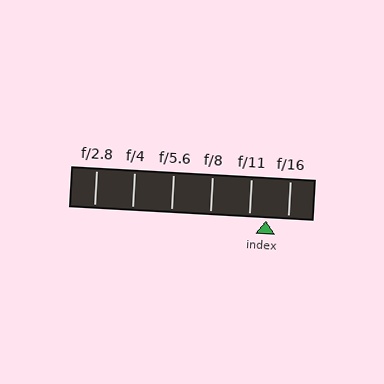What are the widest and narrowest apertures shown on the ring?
The widest aperture shown is f/2.8 and the narrowest is f/16.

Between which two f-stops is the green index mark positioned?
The index mark is between f/11 and f/16.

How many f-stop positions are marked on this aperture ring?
There are 6 f-stop positions marked.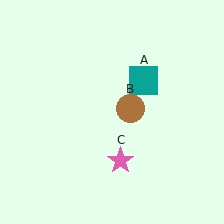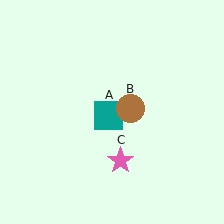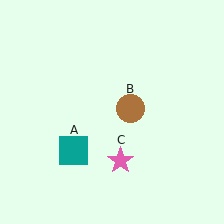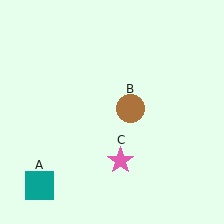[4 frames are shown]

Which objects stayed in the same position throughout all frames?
Brown circle (object B) and pink star (object C) remained stationary.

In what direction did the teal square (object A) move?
The teal square (object A) moved down and to the left.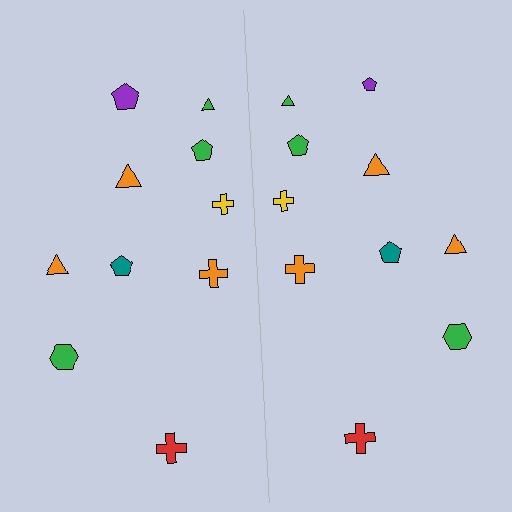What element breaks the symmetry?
The purple pentagon on the right side has a different size than its mirror counterpart.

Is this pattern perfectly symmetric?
No, the pattern is not perfectly symmetric. The purple pentagon on the right side has a different size than its mirror counterpart.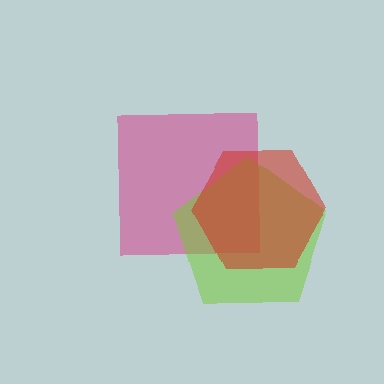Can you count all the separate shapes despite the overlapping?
Yes, there are 3 separate shapes.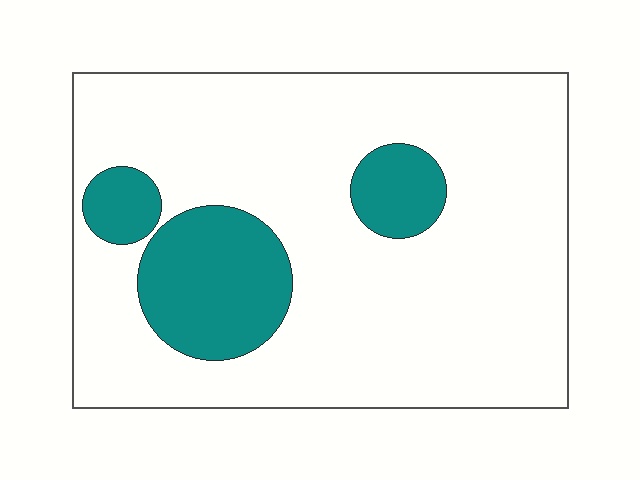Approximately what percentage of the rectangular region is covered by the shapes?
Approximately 20%.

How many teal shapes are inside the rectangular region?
3.